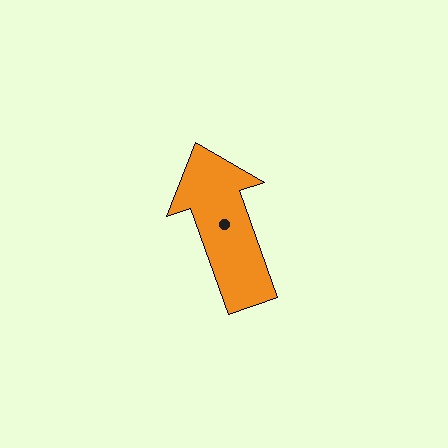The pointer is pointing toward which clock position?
Roughly 11 o'clock.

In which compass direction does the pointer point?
North.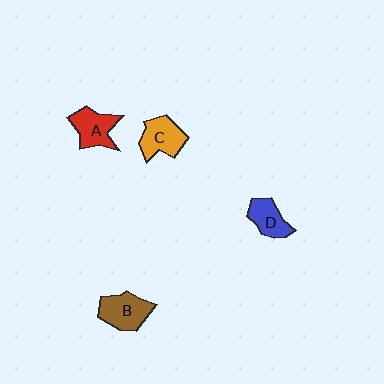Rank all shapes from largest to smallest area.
From largest to smallest: B (brown), C (orange), A (red), D (blue).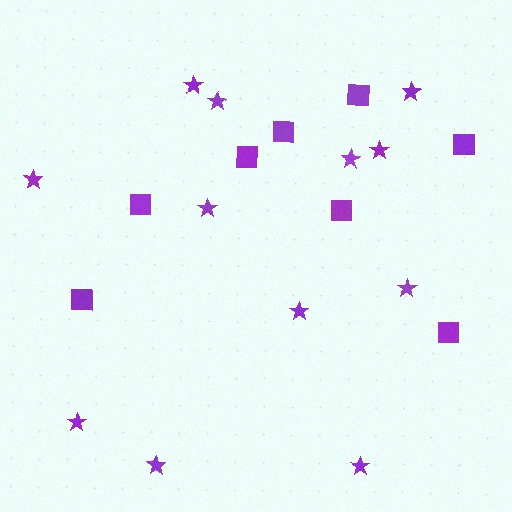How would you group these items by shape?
There are 2 groups: one group of squares (8) and one group of stars (12).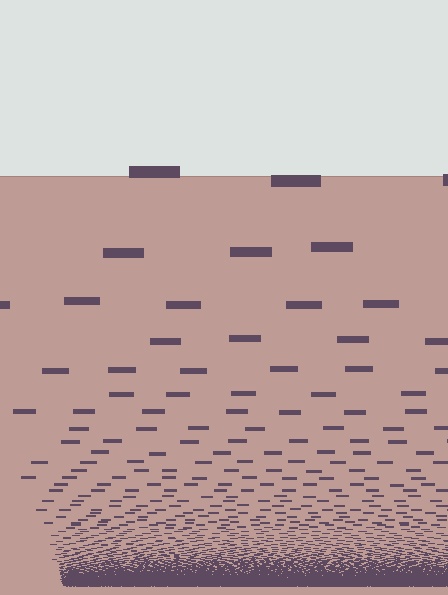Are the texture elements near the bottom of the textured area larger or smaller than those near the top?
Smaller. The gradient is inverted — elements near the bottom are smaller and denser.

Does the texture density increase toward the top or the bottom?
Density increases toward the bottom.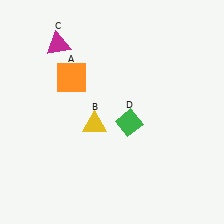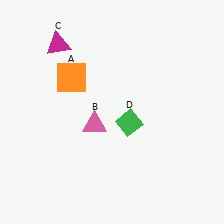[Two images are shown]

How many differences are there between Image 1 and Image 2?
There is 1 difference between the two images.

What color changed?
The triangle (B) changed from yellow in Image 1 to pink in Image 2.